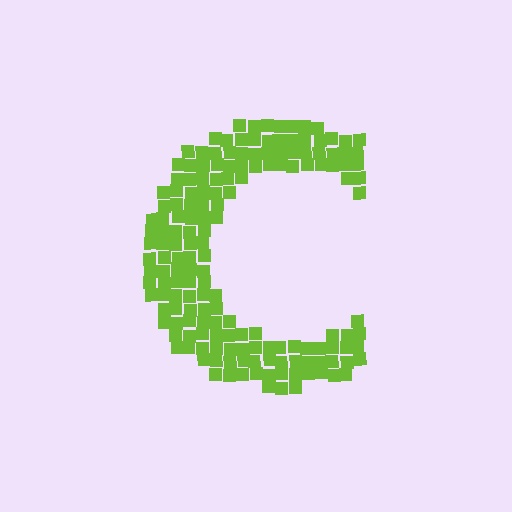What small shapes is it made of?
It is made of small squares.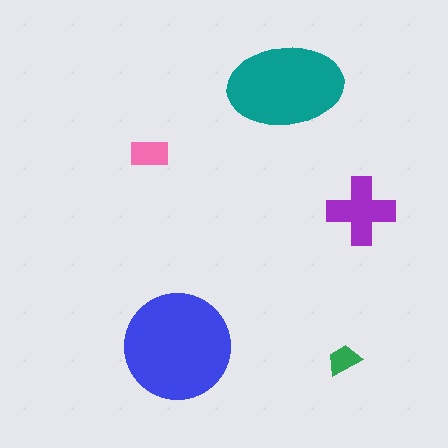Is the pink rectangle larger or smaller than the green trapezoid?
Larger.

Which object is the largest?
The blue circle.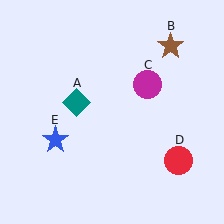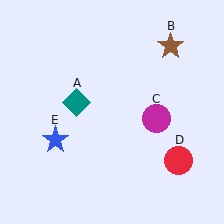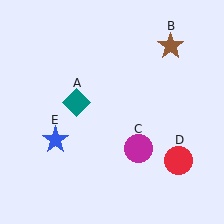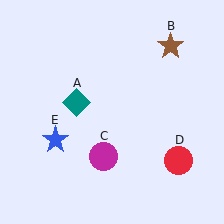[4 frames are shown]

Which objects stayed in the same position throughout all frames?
Teal diamond (object A) and brown star (object B) and red circle (object D) and blue star (object E) remained stationary.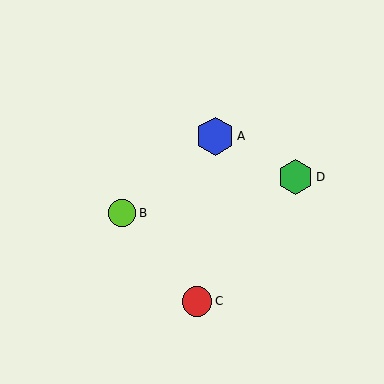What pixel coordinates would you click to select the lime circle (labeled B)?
Click at (122, 213) to select the lime circle B.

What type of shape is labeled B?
Shape B is a lime circle.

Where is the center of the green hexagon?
The center of the green hexagon is at (296, 177).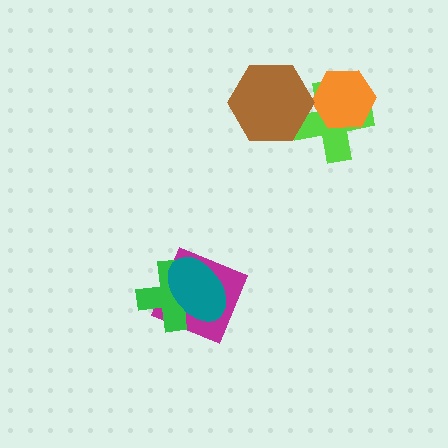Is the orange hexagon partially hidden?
No, no other shape covers it.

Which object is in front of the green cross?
The teal ellipse is in front of the green cross.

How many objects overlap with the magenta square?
2 objects overlap with the magenta square.